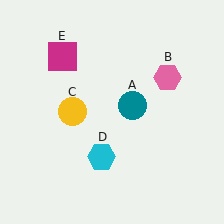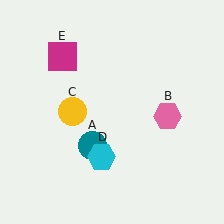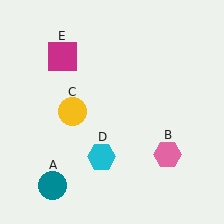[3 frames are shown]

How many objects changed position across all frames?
2 objects changed position: teal circle (object A), pink hexagon (object B).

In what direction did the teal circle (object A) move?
The teal circle (object A) moved down and to the left.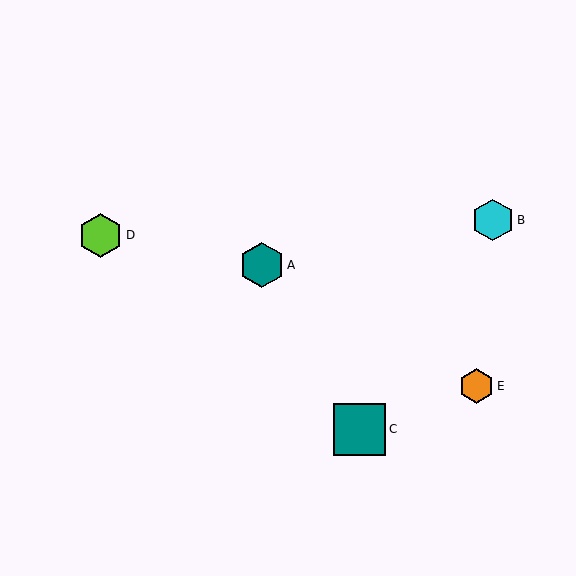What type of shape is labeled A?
Shape A is a teal hexagon.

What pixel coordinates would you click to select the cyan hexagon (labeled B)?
Click at (493, 220) to select the cyan hexagon B.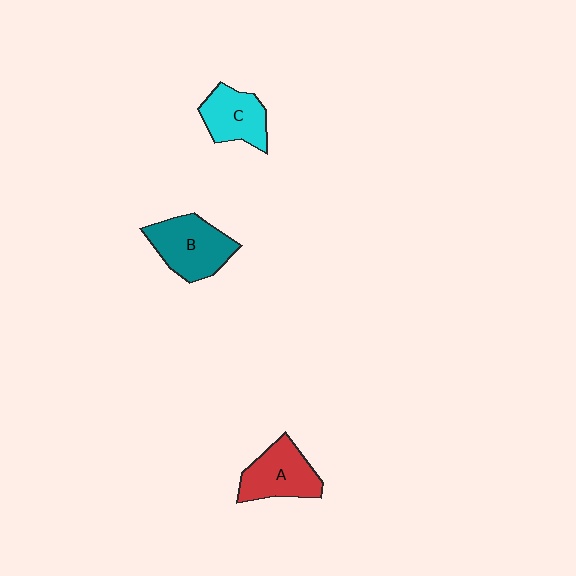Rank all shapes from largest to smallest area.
From largest to smallest: B (teal), A (red), C (cyan).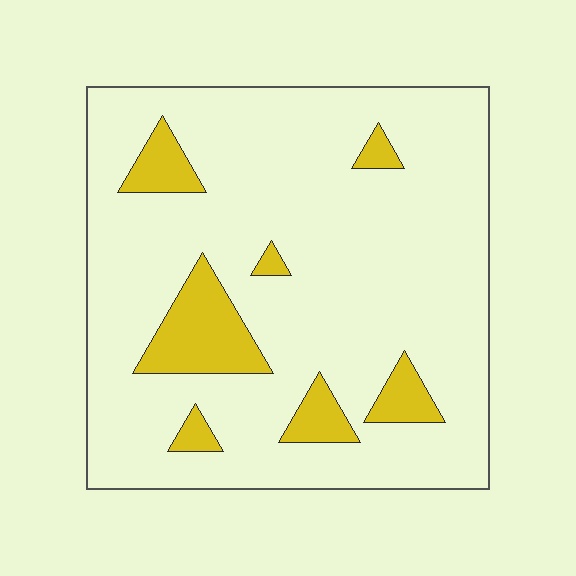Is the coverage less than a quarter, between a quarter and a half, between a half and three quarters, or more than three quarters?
Less than a quarter.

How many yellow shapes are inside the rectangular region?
7.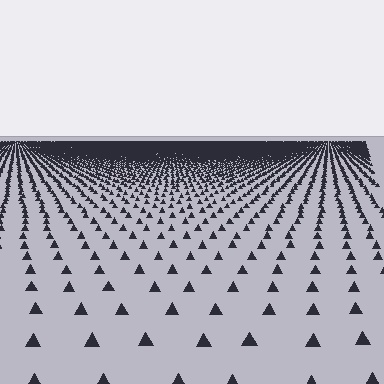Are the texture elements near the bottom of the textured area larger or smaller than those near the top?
Larger. Near the bottom, elements are closer to the viewer and appear at a bigger on-screen size.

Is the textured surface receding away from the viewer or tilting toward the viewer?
The surface is receding away from the viewer. Texture elements get smaller and denser toward the top.